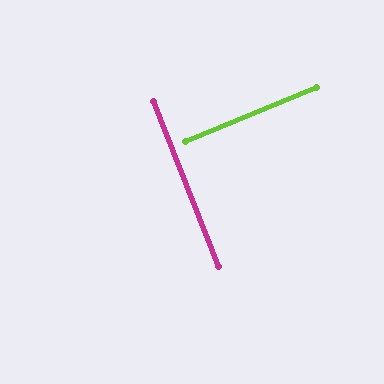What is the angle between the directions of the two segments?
Approximately 89 degrees.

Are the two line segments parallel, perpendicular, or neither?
Perpendicular — they meet at approximately 89°.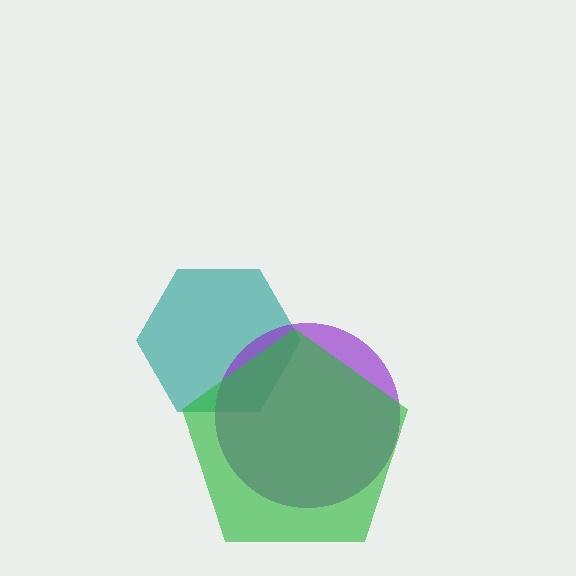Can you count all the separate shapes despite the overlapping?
Yes, there are 3 separate shapes.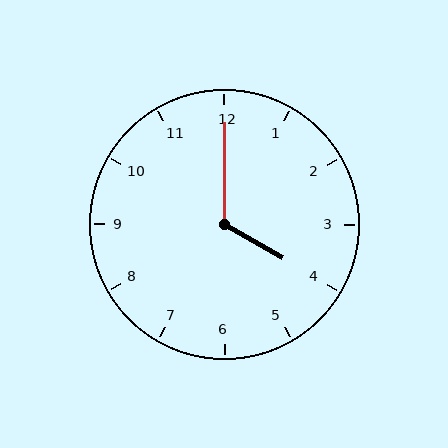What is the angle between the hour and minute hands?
Approximately 120 degrees.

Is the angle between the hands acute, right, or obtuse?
It is obtuse.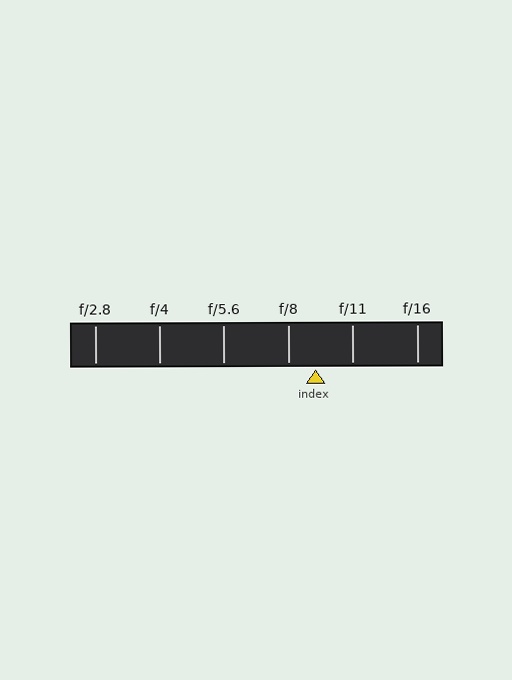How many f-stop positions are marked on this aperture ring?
There are 6 f-stop positions marked.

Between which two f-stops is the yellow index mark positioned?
The index mark is between f/8 and f/11.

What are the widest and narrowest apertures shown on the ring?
The widest aperture shown is f/2.8 and the narrowest is f/16.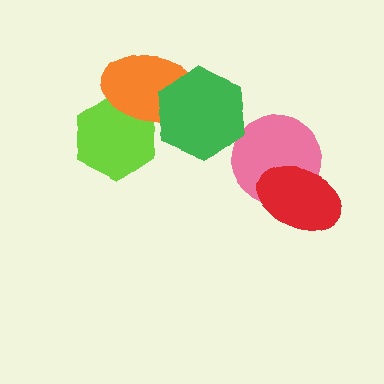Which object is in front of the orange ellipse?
The green hexagon is in front of the orange ellipse.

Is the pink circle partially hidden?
Yes, it is partially covered by another shape.